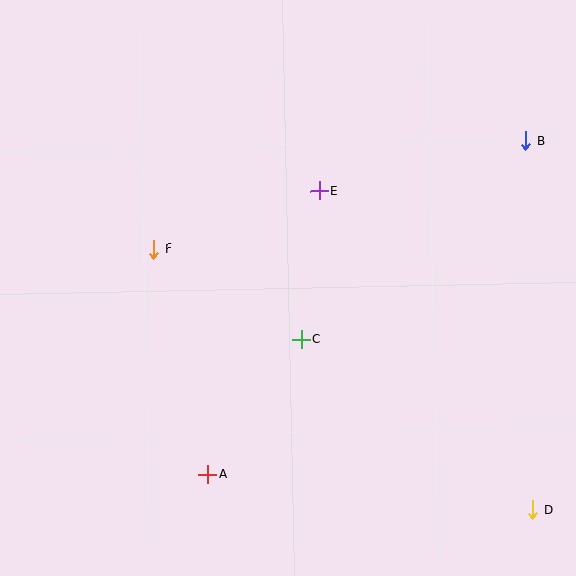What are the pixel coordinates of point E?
Point E is at (319, 191).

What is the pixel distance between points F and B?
The distance between F and B is 387 pixels.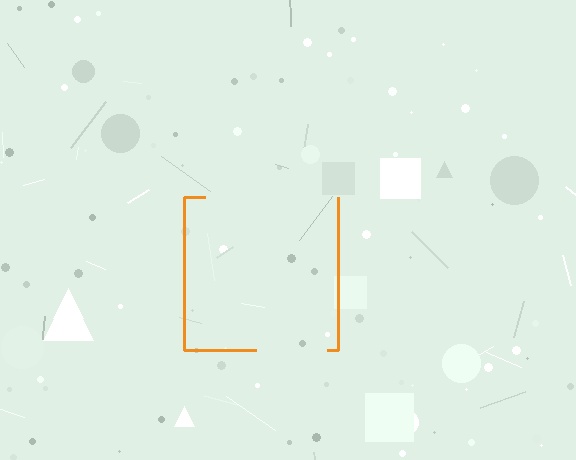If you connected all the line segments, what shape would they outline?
They would outline a square.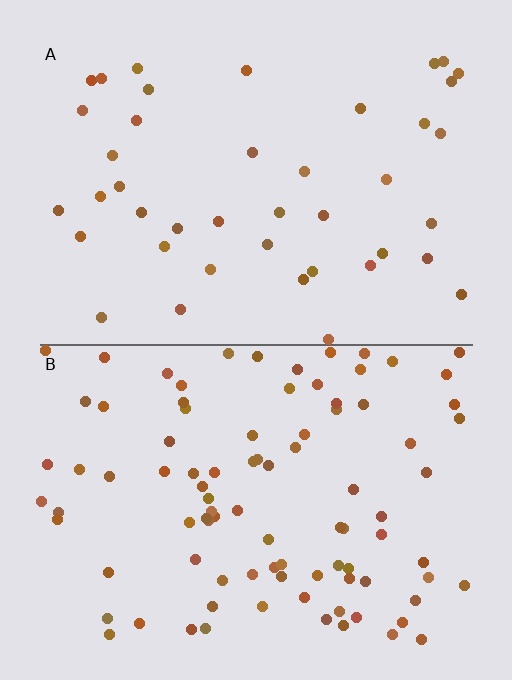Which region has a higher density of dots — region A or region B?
B (the bottom).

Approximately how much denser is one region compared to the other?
Approximately 2.2× — region B over region A.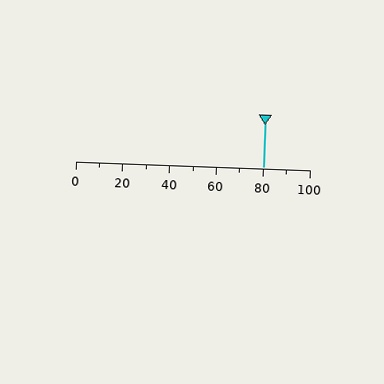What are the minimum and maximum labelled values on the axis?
The axis runs from 0 to 100.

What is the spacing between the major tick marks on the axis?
The major ticks are spaced 20 apart.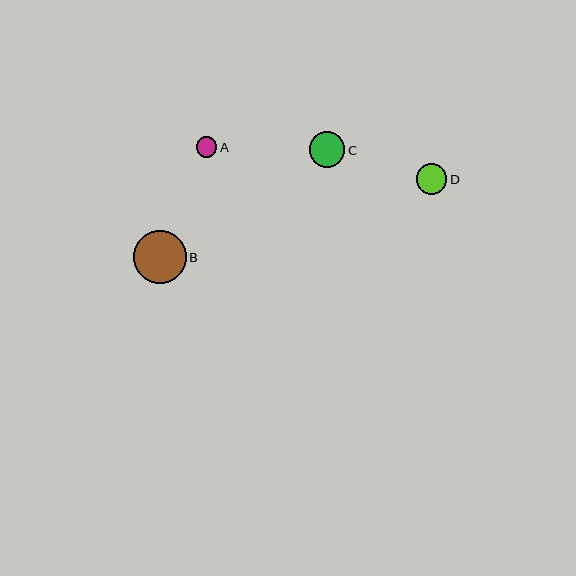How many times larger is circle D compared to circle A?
Circle D is approximately 1.5 times the size of circle A.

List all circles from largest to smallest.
From largest to smallest: B, C, D, A.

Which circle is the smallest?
Circle A is the smallest with a size of approximately 20 pixels.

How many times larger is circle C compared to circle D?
Circle C is approximately 1.1 times the size of circle D.